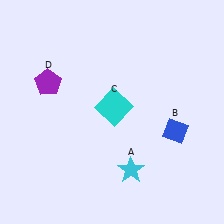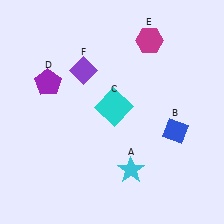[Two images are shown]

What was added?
A magenta hexagon (E), a purple diamond (F) were added in Image 2.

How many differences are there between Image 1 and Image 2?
There are 2 differences between the two images.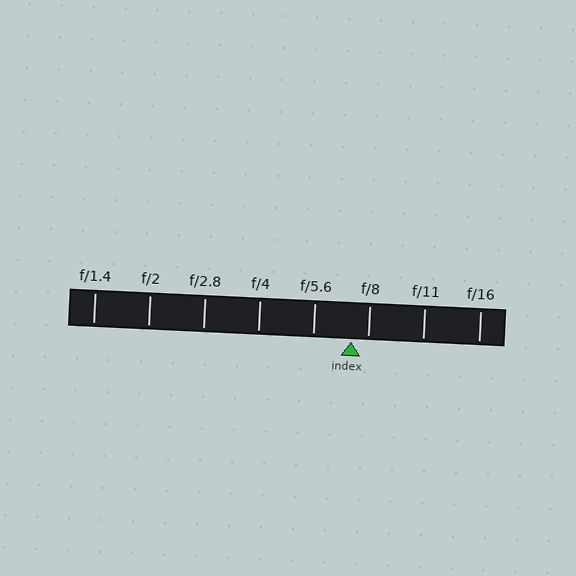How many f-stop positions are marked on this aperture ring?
There are 8 f-stop positions marked.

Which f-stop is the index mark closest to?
The index mark is closest to f/8.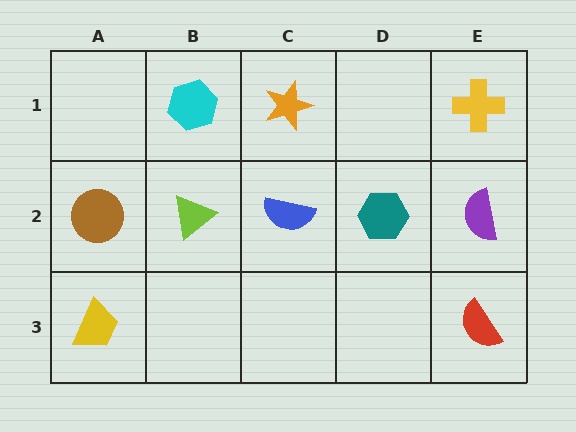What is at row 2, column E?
A purple semicircle.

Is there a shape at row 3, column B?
No, that cell is empty.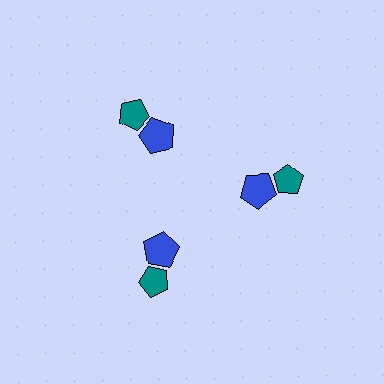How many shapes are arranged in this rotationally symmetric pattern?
There are 6 shapes, arranged in 3 groups of 2.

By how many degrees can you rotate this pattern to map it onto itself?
The pattern maps onto itself every 120 degrees of rotation.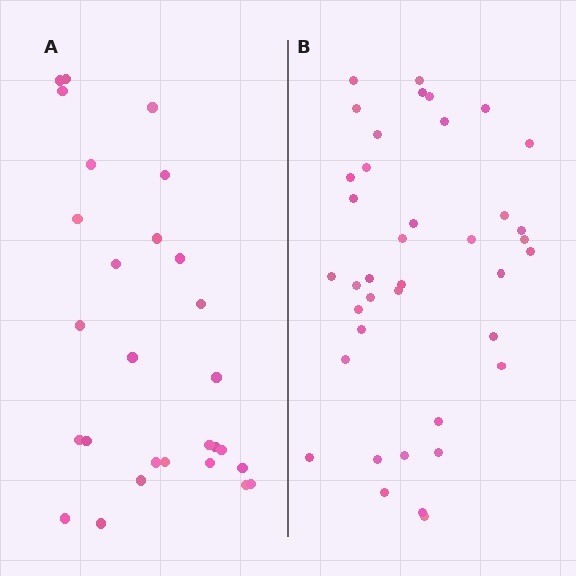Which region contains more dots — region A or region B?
Region B (the right region) has more dots.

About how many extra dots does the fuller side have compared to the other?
Region B has roughly 12 or so more dots than region A.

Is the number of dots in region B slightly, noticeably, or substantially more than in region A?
Region B has noticeably more, but not dramatically so. The ratio is roughly 1.4 to 1.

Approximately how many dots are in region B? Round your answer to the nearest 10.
About 40 dots. (The exact count is 39, which rounds to 40.)